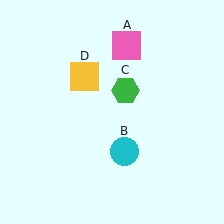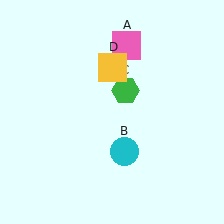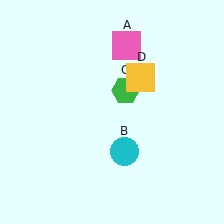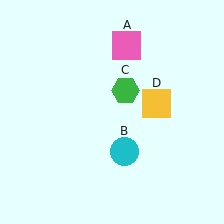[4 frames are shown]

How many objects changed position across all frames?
1 object changed position: yellow square (object D).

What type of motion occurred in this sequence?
The yellow square (object D) rotated clockwise around the center of the scene.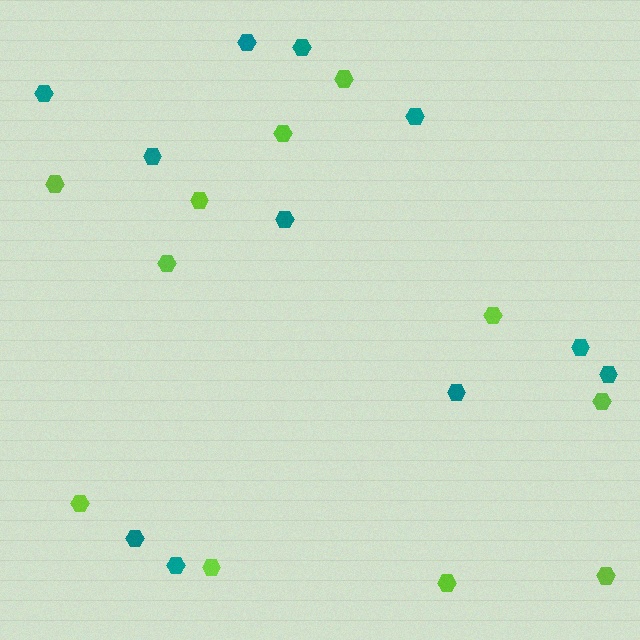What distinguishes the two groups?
There are 2 groups: one group of teal hexagons (11) and one group of lime hexagons (11).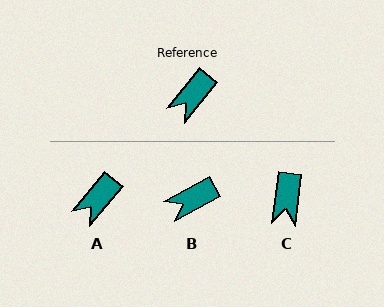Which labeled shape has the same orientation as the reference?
A.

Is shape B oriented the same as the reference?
No, it is off by about 22 degrees.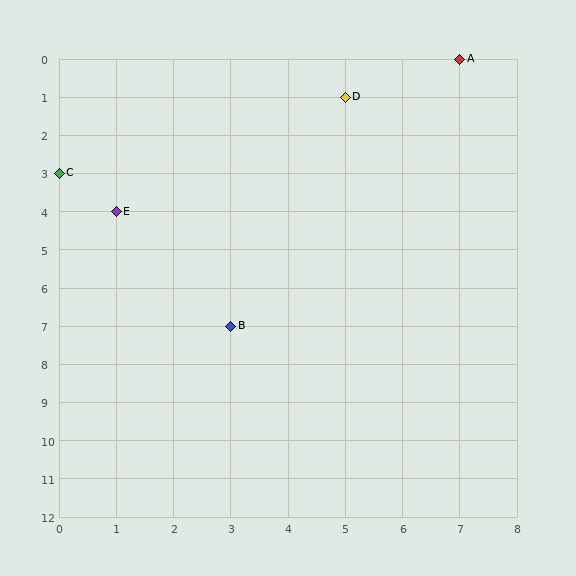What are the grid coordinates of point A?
Point A is at grid coordinates (7, 0).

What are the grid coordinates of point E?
Point E is at grid coordinates (1, 4).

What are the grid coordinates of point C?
Point C is at grid coordinates (0, 3).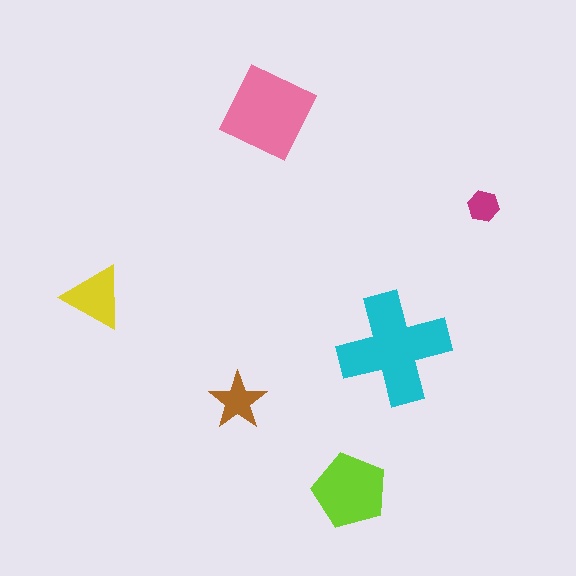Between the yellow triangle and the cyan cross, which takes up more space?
The cyan cross.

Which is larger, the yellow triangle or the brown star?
The yellow triangle.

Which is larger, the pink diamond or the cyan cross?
The cyan cross.